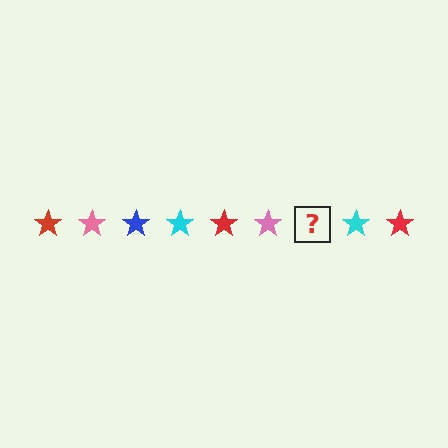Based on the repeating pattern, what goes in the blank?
The blank should be a blue star.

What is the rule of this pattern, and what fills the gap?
The rule is that the pattern cycles through red, pink, blue, cyan stars. The gap should be filled with a blue star.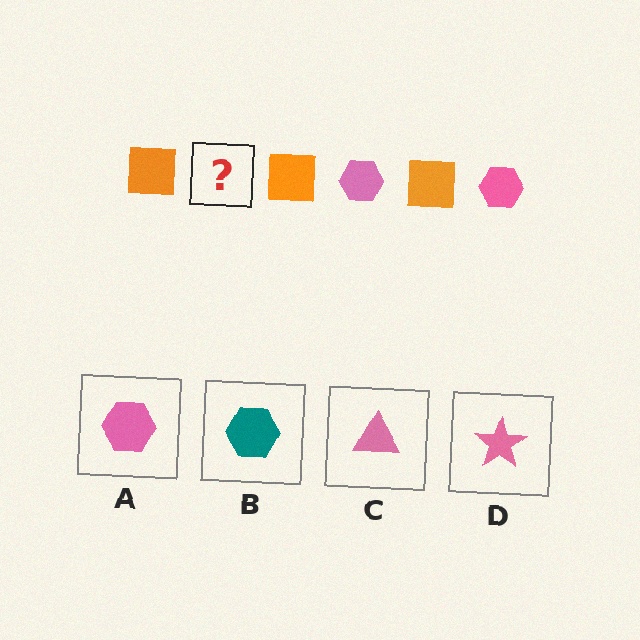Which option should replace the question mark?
Option A.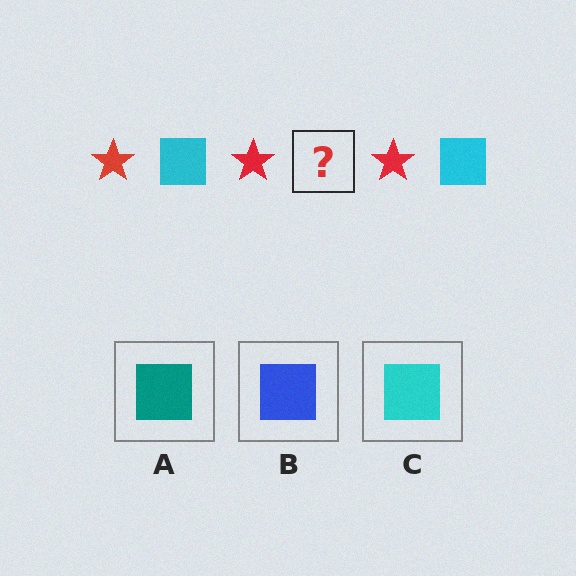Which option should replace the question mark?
Option C.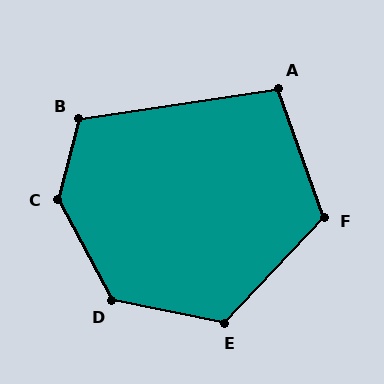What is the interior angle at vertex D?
Approximately 130 degrees (obtuse).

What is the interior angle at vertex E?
Approximately 122 degrees (obtuse).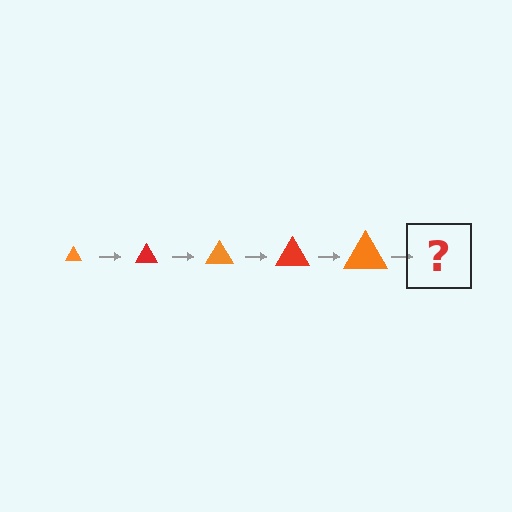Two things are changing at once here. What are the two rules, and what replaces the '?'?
The two rules are that the triangle grows larger each step and the color cycles through orange and red. The '?' should be a red triangle, larger than the previous one.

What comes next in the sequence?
The next element should be a red triangle, larger than the previous one.